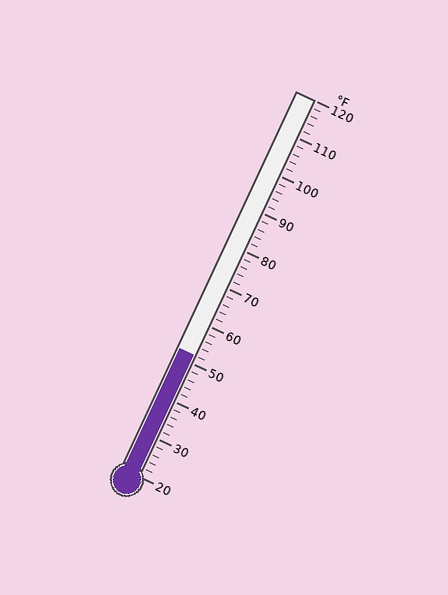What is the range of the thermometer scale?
The thermometer scale ranges from 20°F to 120°F.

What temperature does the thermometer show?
The thermometer shows approximately 52°F.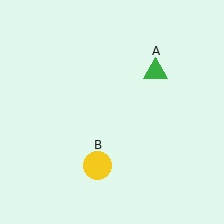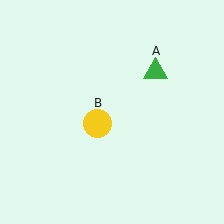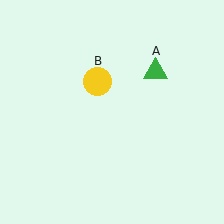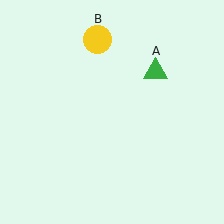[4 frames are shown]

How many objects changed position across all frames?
1 object changed position: yellow circle (object B).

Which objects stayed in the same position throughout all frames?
Green triangle (object A) remained stationary.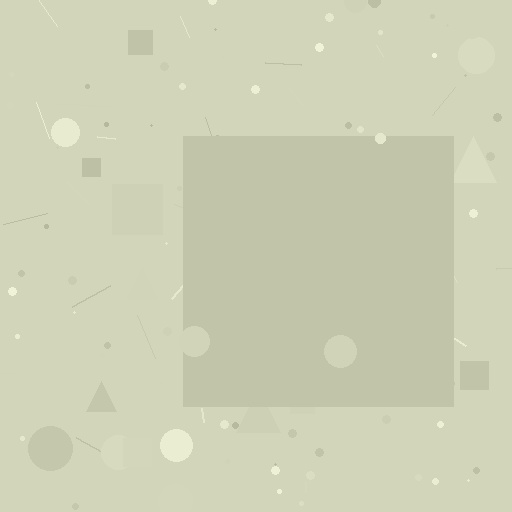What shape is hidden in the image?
A square is hidden in the image.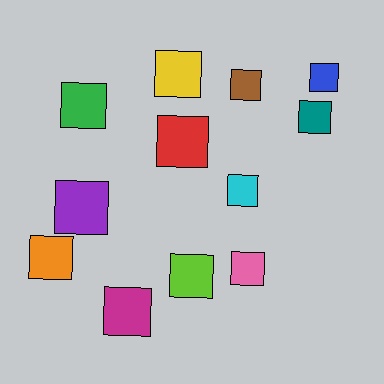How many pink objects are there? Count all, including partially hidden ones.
There is 1 pink object.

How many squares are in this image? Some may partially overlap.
There are 12 squares.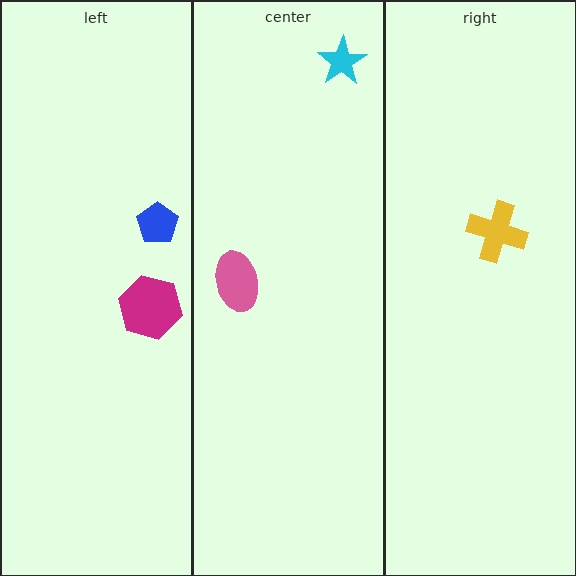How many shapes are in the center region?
2.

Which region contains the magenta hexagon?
The left region.